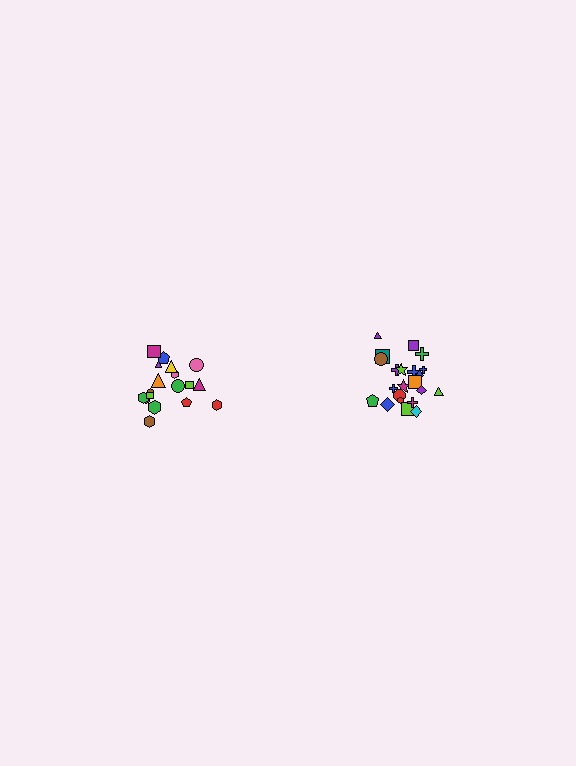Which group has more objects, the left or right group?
The right group.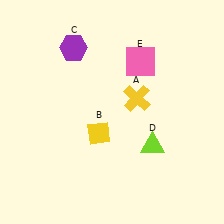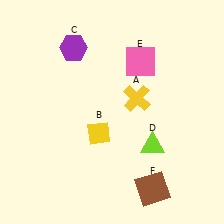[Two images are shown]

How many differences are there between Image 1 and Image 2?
There is 1 difference between the two images.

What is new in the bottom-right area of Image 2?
A brown square (F) was added in the bottom-right area of Image 2.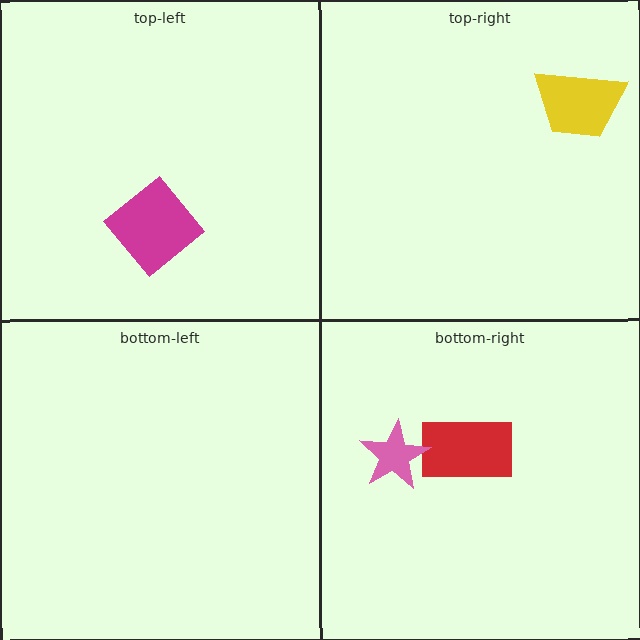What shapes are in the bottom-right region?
The red rectangle, the pink star.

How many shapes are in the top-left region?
1.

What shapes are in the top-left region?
The magenta diamond.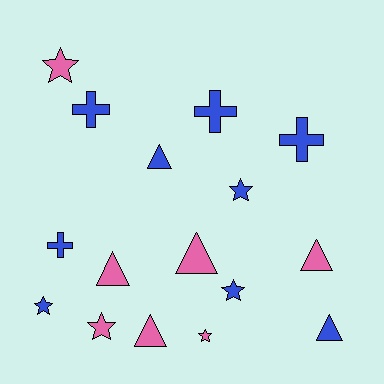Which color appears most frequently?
Blue, with 9 objects.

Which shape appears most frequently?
Triangle, with 6 objects.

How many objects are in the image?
There are 16 objects.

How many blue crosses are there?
There are 4 blue crosses.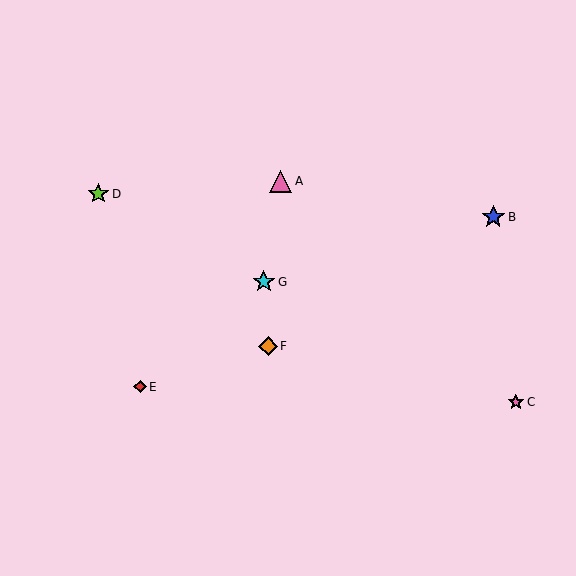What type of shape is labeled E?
Shape E is a red diamond.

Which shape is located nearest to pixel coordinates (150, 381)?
The red diamond (labeled E) at (140, 387) is nearest to that location.